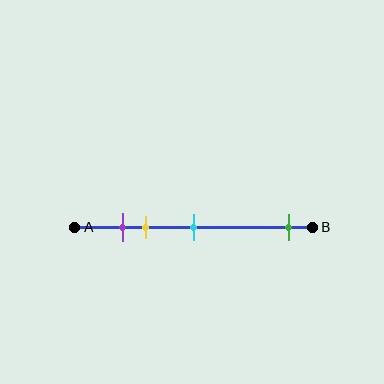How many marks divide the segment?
There are 4 marks dividing the segment.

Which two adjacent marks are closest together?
The purple and yellow marks are the closest adjacent pair.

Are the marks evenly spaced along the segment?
No, the marks are not evenly spaced.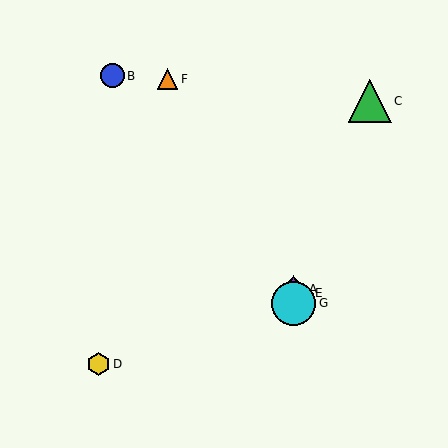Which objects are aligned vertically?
Objects A, E, G are aligned vertically.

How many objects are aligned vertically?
3 objects (A, E, G) are aligned vertically.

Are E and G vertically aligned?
Yes, both are at x≈294.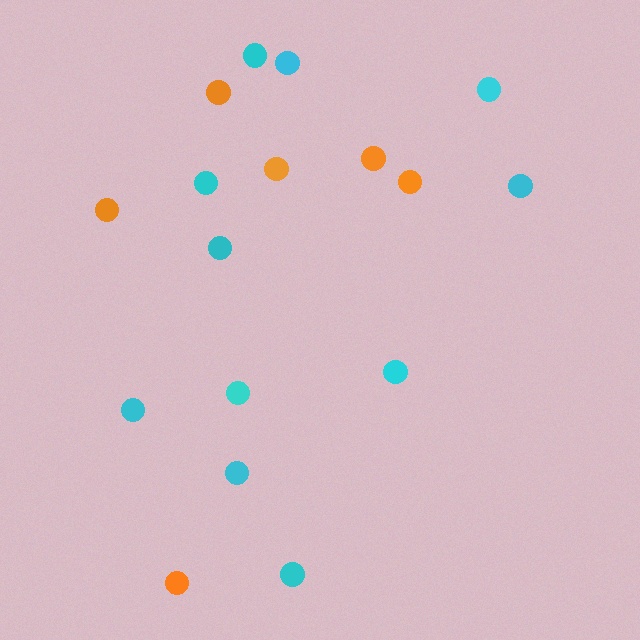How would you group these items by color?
There are 2 groups: one group of cyan circles (11) and one group of orange circles (6).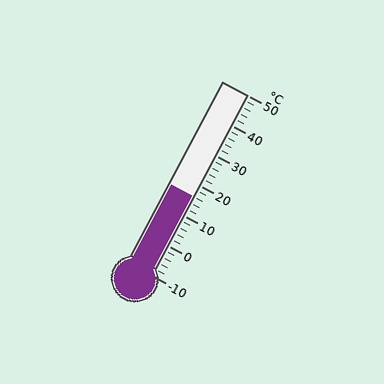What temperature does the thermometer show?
The thermometer shows approximately 16°C.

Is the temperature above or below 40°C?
The temperature is below 40°C.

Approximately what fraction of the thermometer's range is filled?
The thermometer is filled to approximately 45% of its range.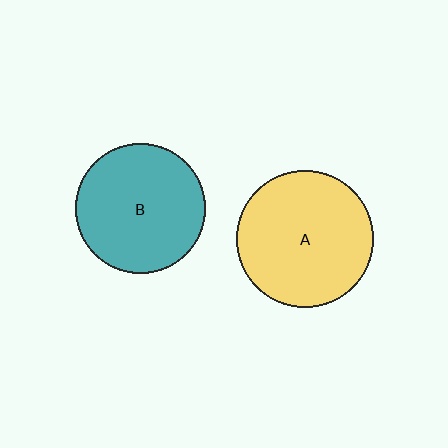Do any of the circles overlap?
No, none of the circles overlap.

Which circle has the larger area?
Circle A (yellow).